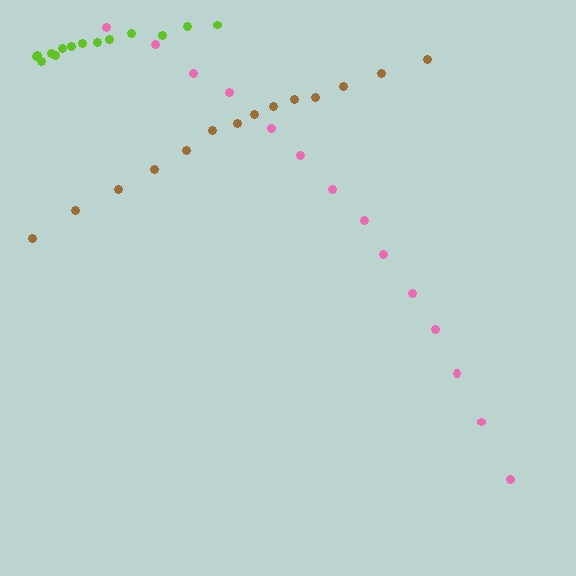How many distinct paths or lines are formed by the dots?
There are 3 distinct paths.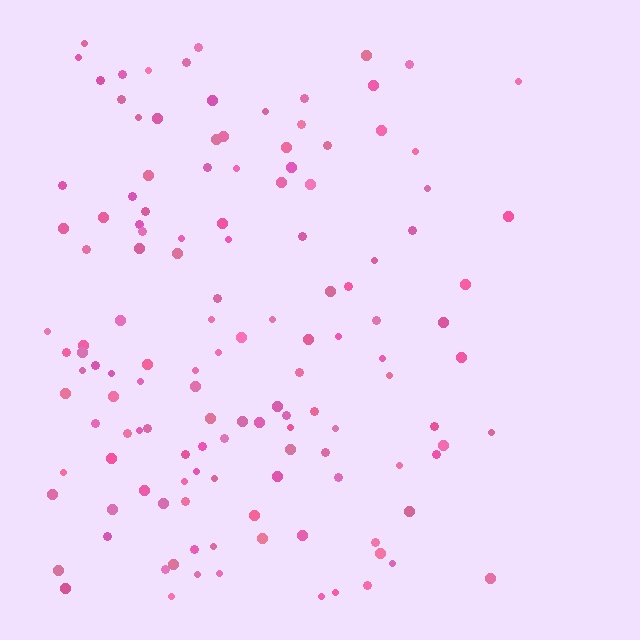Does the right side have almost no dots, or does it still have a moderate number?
Still a moderate number, just noticeably fewer than the left.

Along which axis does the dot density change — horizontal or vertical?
Horizontal.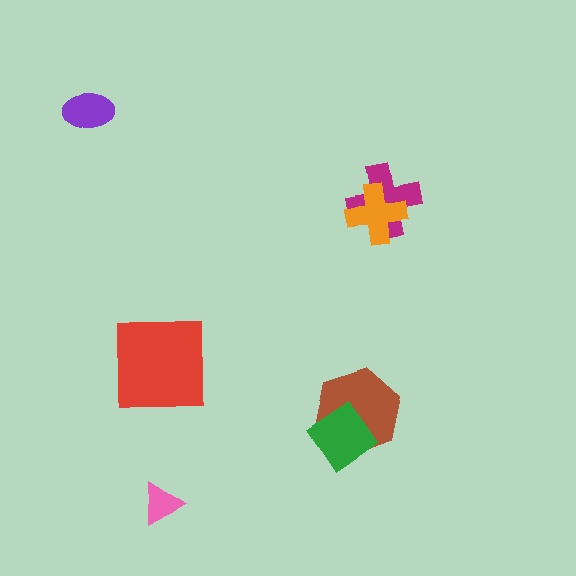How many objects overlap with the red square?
0 objects overlap with the red square.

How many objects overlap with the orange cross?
1 object overlaps with the orange cross.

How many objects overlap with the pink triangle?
0 objects overlap with the pink triangle.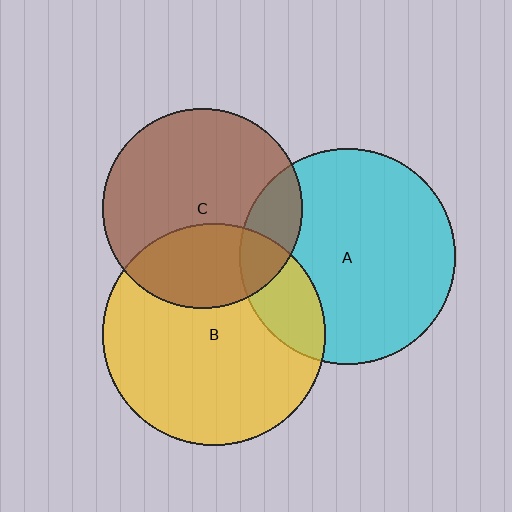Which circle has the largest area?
Circle B (yellow).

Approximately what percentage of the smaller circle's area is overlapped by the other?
Approximately 15%.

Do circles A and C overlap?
Yes.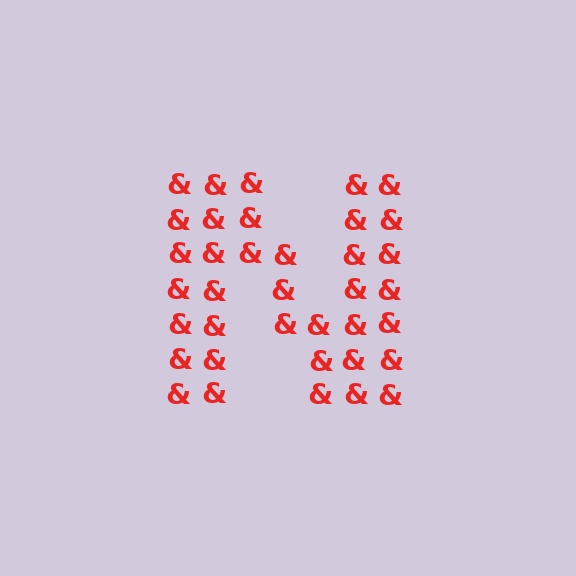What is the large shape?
The large shape is the letter N.